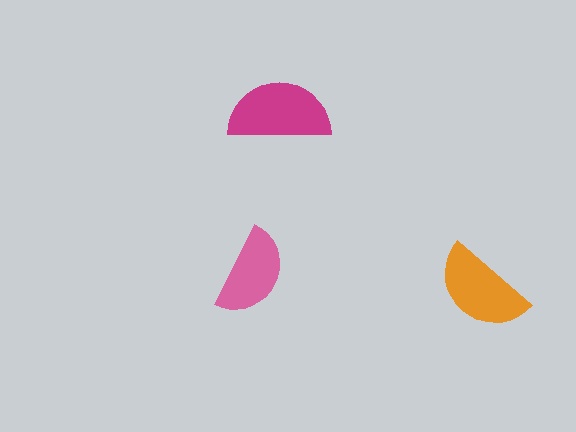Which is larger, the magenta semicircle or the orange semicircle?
The magenta one.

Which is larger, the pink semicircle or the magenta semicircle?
The magenta one.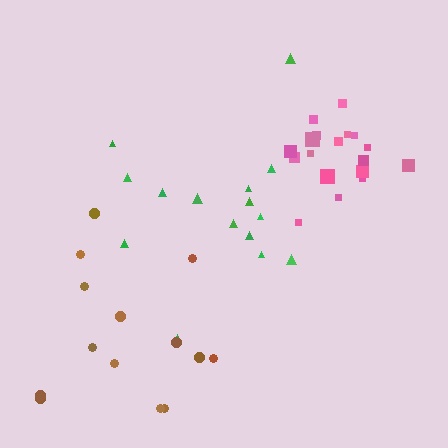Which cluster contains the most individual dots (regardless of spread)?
Pink (18).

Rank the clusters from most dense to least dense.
pink, green, brown.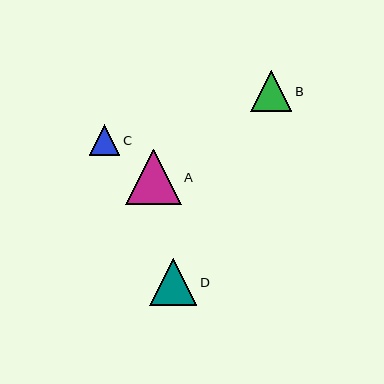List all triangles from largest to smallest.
From largest to smallest: A, D, B, C.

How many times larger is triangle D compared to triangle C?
Triangle D is approximately 1.5 times the size of triangle C.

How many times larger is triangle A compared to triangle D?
Triangle A is approximately 1.2 times the size of triangle D.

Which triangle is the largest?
Triangle A is the largest with a size of approximately 55 pixels.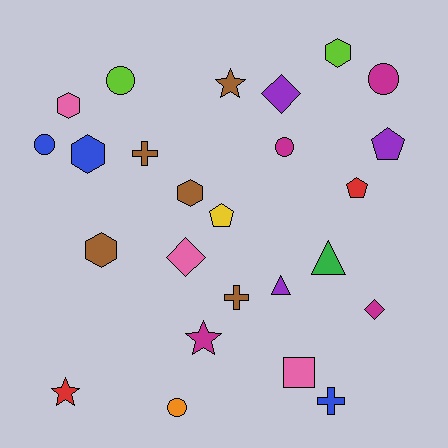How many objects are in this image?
There are 25 objects.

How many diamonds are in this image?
There are 3 diamonds.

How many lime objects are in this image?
There are 2 lime objects.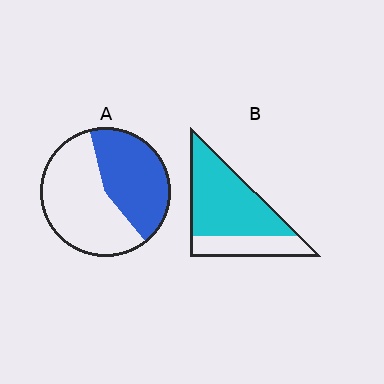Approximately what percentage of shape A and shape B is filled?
A is approximately 45% and B is approximately 70%.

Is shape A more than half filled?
No.